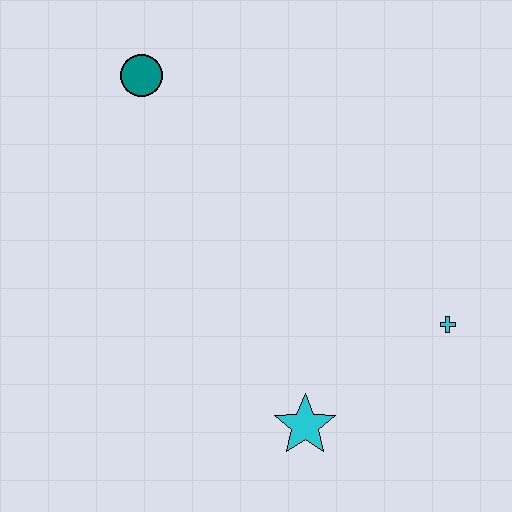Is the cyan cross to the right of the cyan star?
Yes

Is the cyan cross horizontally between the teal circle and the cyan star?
No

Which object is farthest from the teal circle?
The cyan cross is farthest from the teal circle.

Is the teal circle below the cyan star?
No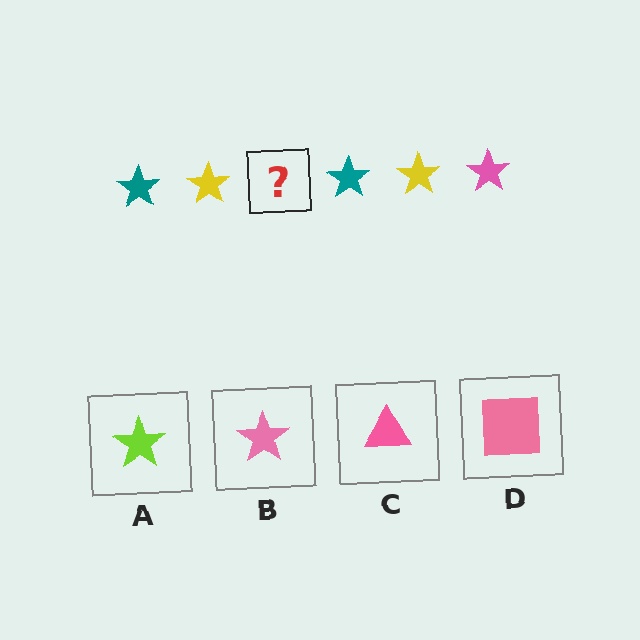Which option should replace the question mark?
Option B.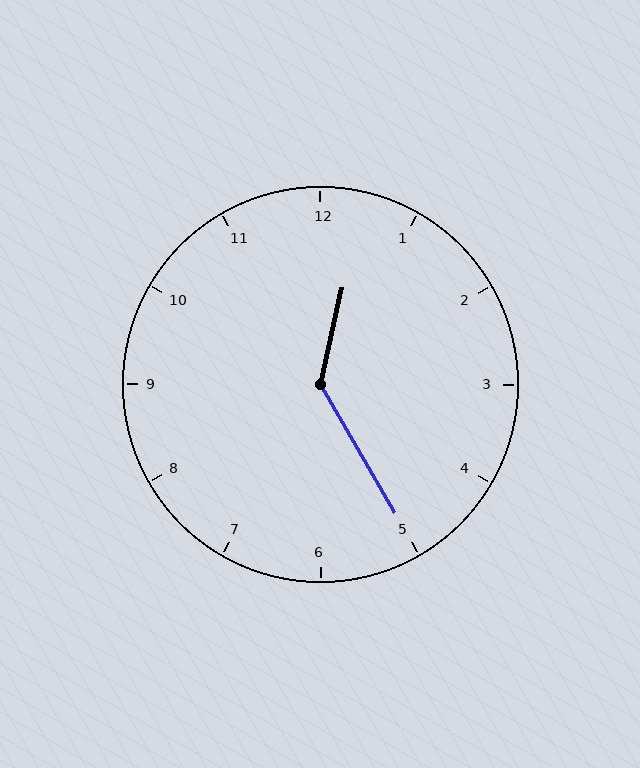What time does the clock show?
12:25.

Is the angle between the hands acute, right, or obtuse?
It is obtuse.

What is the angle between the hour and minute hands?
Approximately 138 degrees.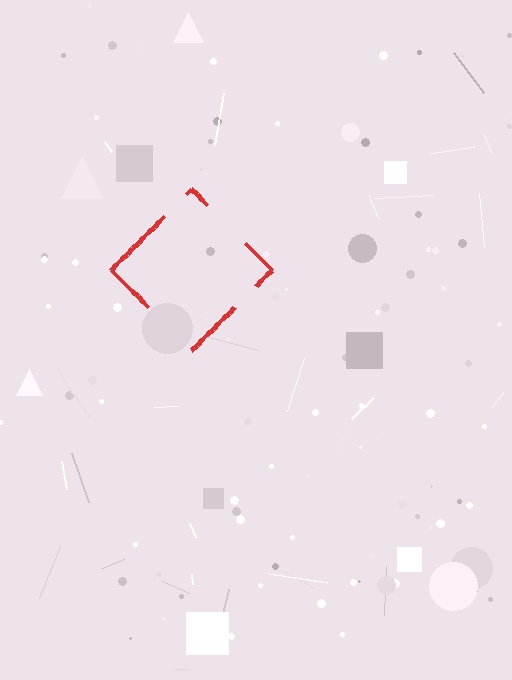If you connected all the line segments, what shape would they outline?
They would outline a diamond.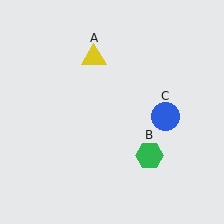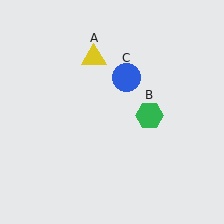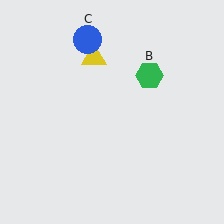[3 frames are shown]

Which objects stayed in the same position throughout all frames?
Yellow triangle (object A) remained stationary.